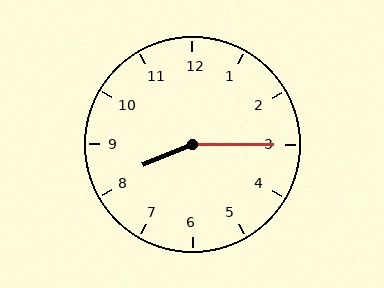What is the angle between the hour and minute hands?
Approximately 158 degrees.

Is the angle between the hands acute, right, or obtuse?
It is obtuse.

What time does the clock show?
8:15.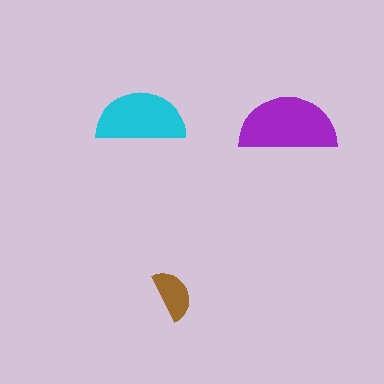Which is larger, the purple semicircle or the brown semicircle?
The purple one.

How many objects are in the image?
There are 3 objects in the image.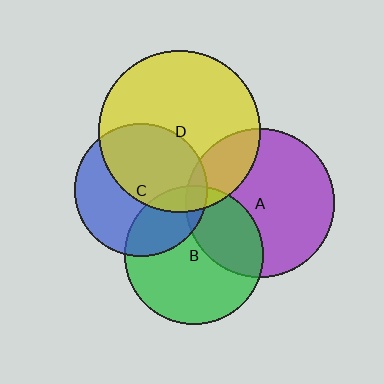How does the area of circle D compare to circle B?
Approximately 1.4 times.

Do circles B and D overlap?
Yes.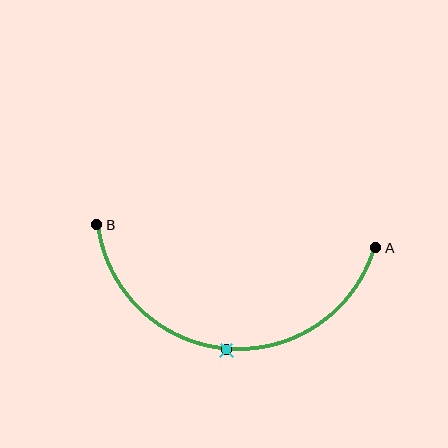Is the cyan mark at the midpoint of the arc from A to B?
Yes. The cyan mark lies on the arc at equal arc-length from both A and B — it is the arc midpoint.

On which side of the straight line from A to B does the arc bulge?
The arc bulges below the straight line connecting A and B.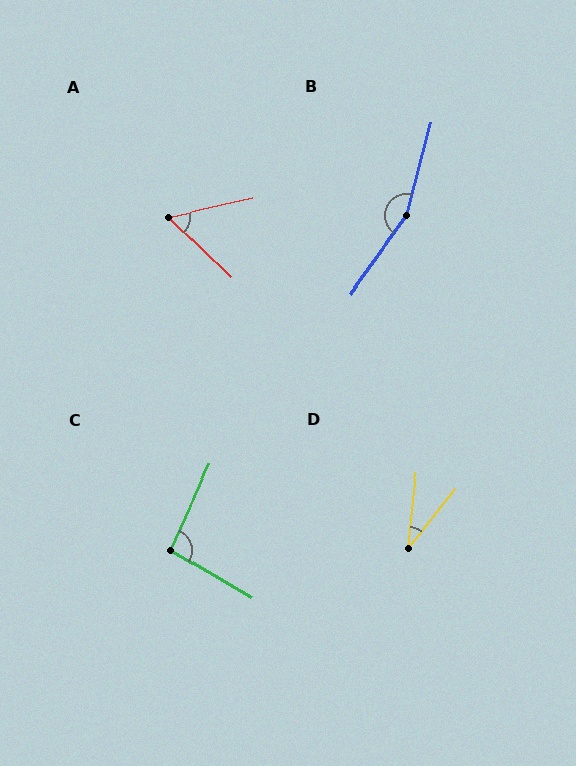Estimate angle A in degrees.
Approximately 57 degrees.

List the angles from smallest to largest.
D (32°), A (57°), C (96°), B (158°).